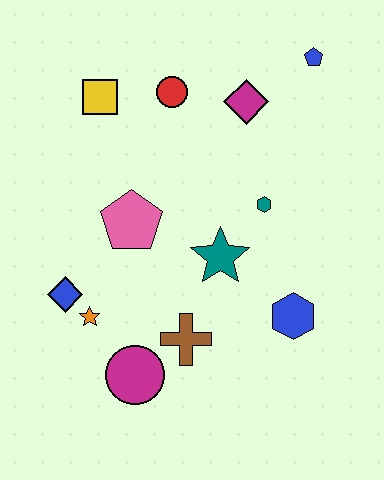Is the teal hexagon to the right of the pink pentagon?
Yes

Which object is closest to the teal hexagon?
The teal star is closest to the teal hexagon.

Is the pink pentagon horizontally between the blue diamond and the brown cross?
Yes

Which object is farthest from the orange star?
The blue pentagon is farthest from the orange star.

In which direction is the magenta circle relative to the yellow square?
The magenta circle is below the yellow square.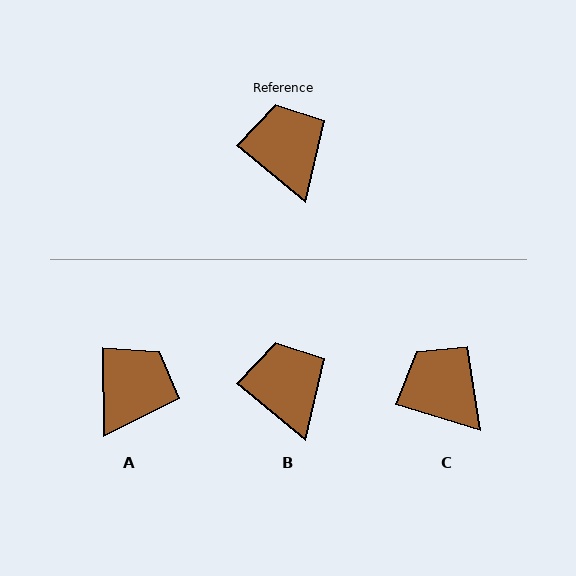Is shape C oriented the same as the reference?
No, it is off by about 23 degrees.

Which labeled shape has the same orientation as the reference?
B.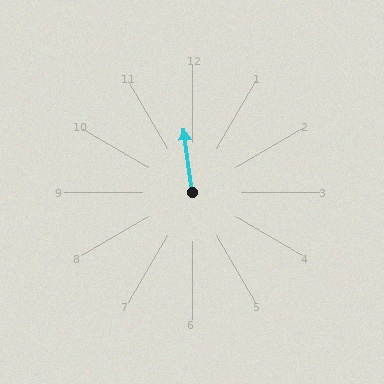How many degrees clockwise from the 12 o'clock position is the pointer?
Approximately 352 degrees.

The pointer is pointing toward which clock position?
Roughly 12 o'clock.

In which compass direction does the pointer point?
North.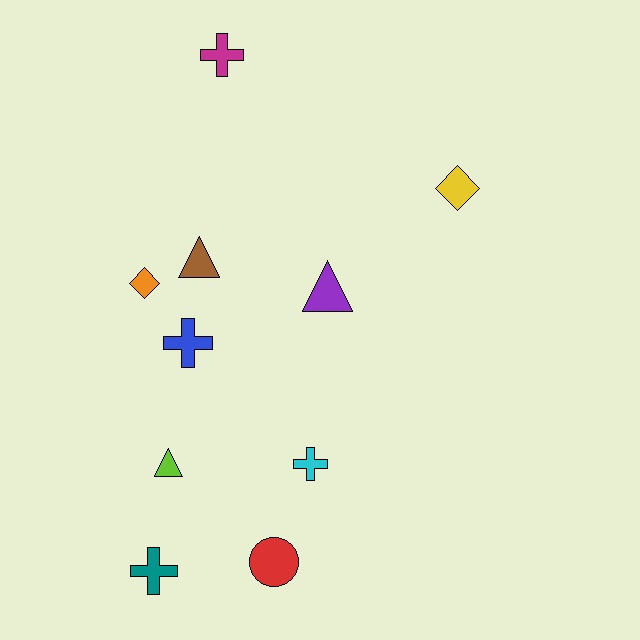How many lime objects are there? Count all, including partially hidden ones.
There is 1 lime object.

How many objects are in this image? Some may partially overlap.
There are 10 objects.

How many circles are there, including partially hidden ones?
There is 1 circle.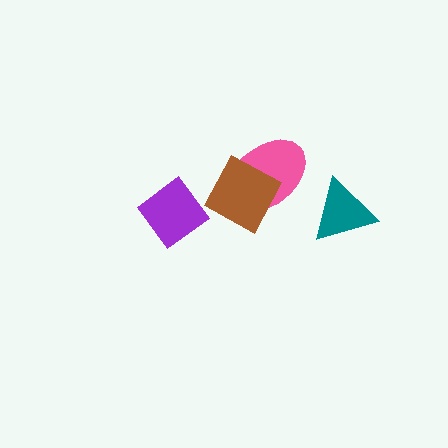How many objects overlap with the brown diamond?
1 object overlaps with the brown diamond.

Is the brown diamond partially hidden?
No, no other shape covers it.